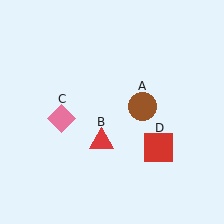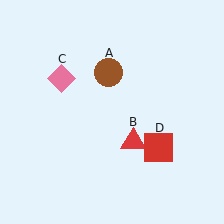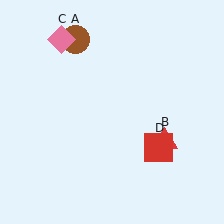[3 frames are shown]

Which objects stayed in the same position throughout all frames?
Red square (object D) remained stationary.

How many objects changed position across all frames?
3 objects changed position: brown circle (object A), red triangle (object B), pink diamond (object C).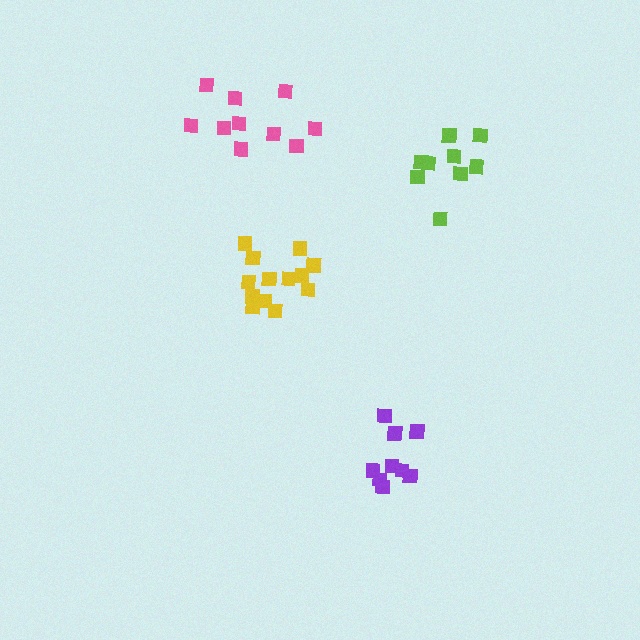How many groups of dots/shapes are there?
There are 4 groups.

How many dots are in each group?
Group 1: 13 dots, Group 2: 10 dots, Group 3: 9 dots, Group 4: 10 dots (42 total).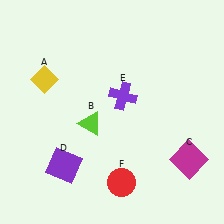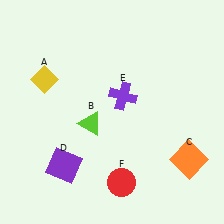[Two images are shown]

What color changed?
The square (C) changed from magenta in Image 1 to orange in Image 2.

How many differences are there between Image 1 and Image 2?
There is 1 difference between the two images.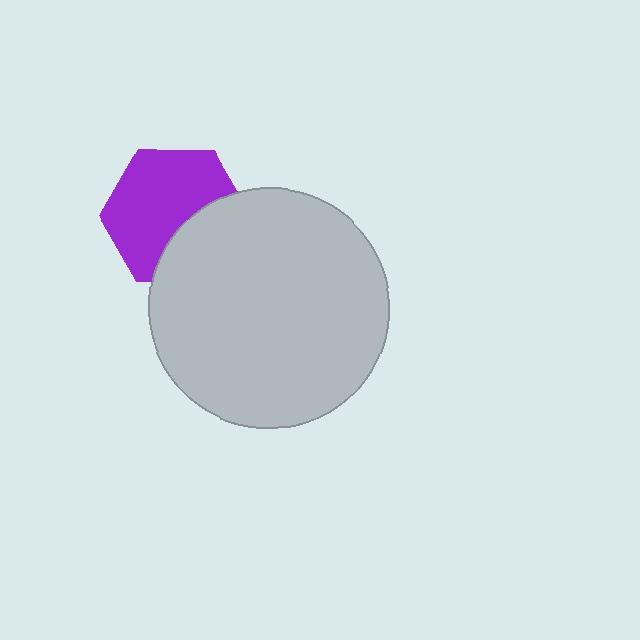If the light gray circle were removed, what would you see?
You would see the complete purple hexagon.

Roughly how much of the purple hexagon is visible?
Most of it is visible (roughly 65%).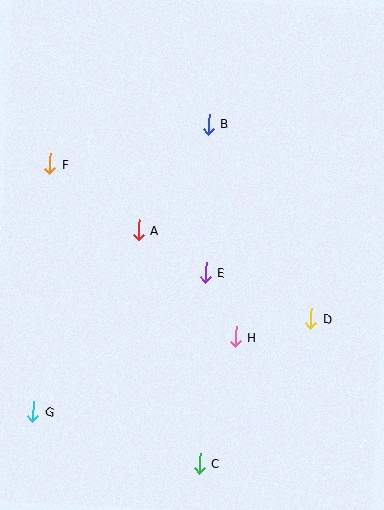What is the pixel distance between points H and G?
The distance between H and G is 215 pixels.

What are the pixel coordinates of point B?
Point B is at (208, 124).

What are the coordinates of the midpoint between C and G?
The midpoint between C and G is at (117, 437).